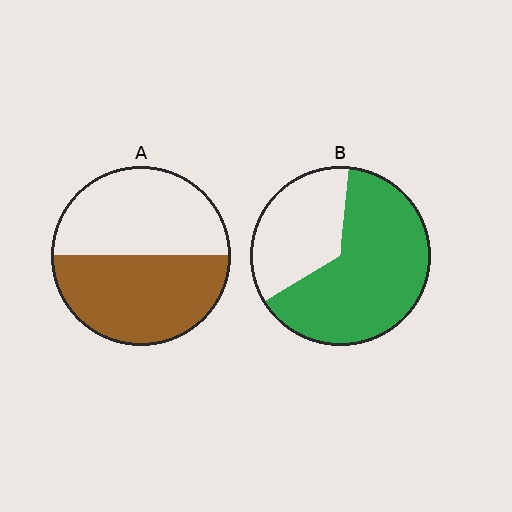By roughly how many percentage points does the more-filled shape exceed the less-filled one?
By roughly 15 percentage points (B over A).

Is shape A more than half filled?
Roughly half.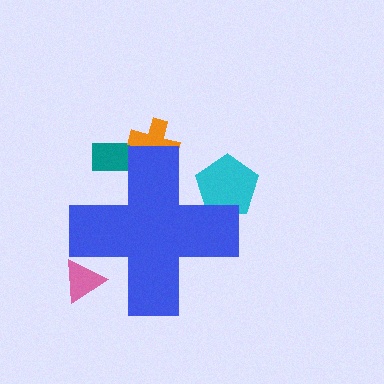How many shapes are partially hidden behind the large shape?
4 shapes are partially hidden.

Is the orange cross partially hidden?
Yes, the orange cross is partially hidden behind the blue cross.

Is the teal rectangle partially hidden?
Yes, the teal rectangle is partially hidden behind the blue cross.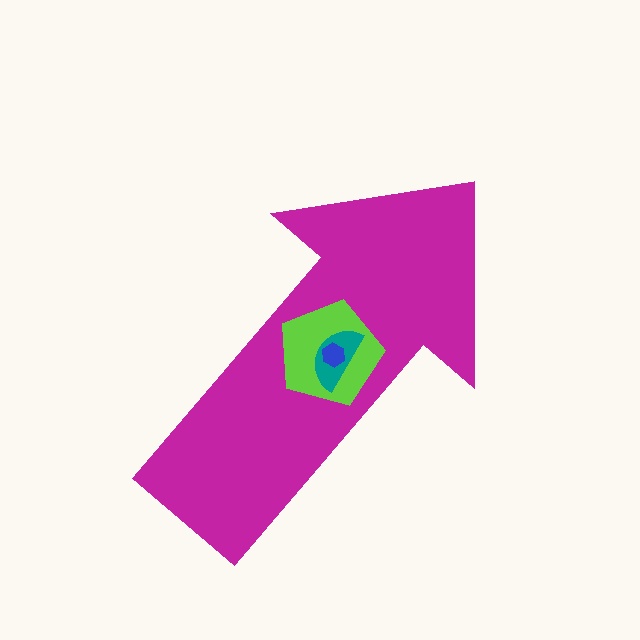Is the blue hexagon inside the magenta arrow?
Yes.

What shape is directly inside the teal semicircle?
The blue hexagon.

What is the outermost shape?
The magenta arrow.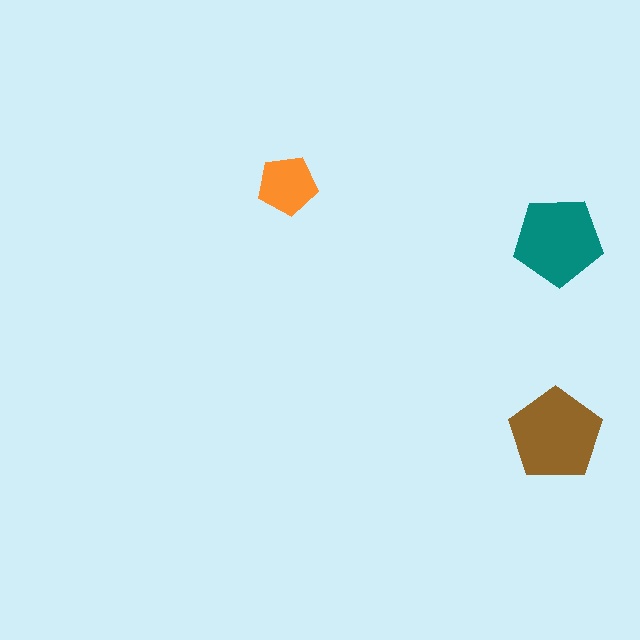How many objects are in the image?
There are 3 objects in the image.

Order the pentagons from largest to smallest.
the brown one, the teal one, the orange one.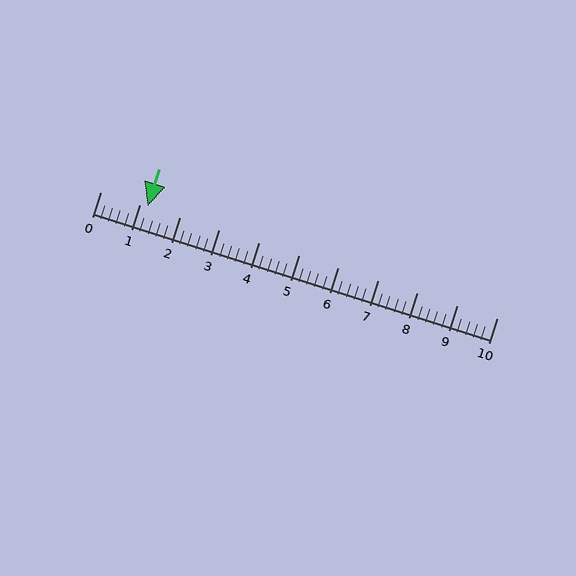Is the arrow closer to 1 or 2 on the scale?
The arrow is closer to 1.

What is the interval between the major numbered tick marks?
The major tick marks are spaced 1 units apart.